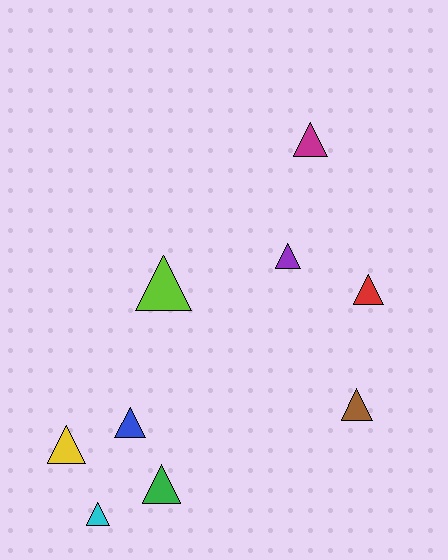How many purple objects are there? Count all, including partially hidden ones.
There is 1 purple object.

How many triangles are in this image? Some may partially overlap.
There are 9 triangles.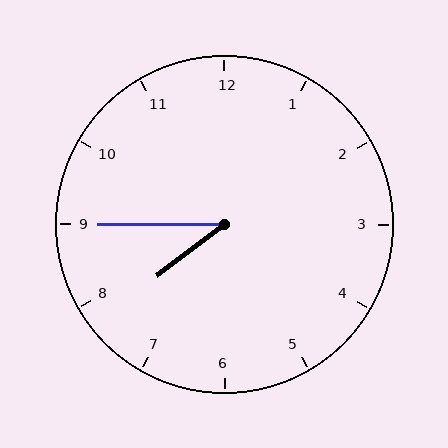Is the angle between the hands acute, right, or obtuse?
It is acute.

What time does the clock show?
7:45.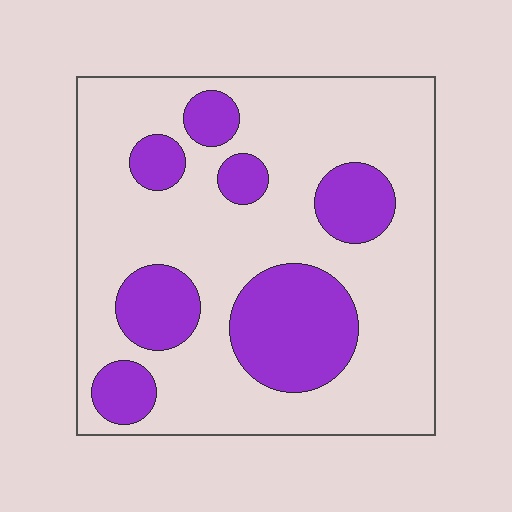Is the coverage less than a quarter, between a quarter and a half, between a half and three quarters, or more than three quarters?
Between a quarter and a half.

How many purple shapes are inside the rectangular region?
7.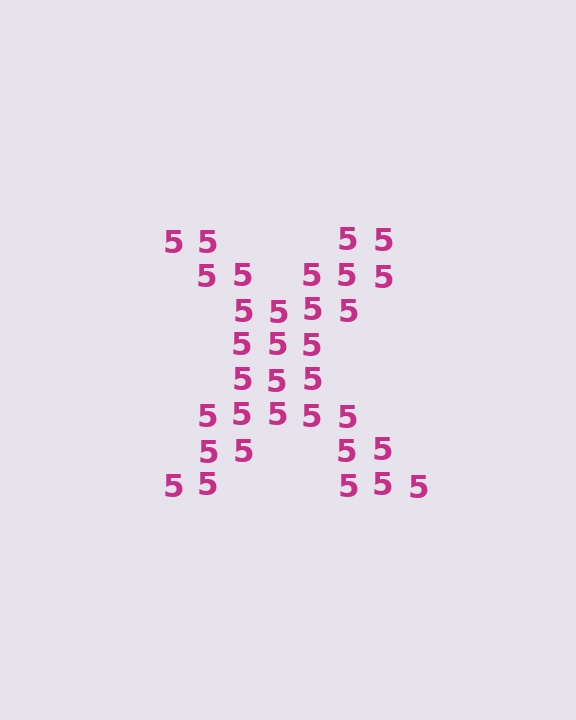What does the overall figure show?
The overall figure shows the letter X.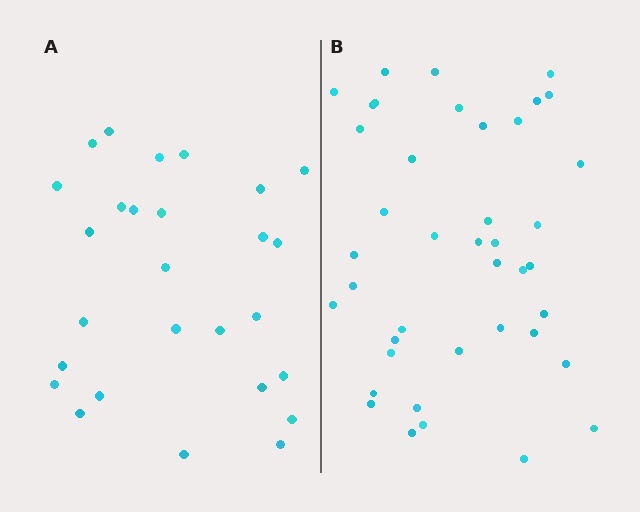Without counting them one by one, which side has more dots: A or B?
Region B (the right region) has more dots.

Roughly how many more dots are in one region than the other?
Region B has approximately 15 more dots than region A.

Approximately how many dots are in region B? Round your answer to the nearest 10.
About 40 dots. (The exact count is 41, which rounds to 40.)